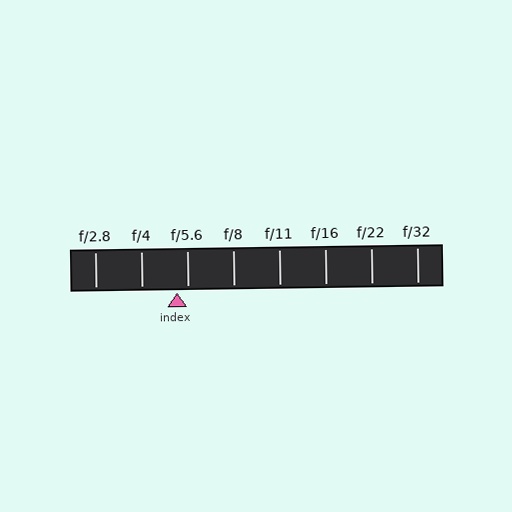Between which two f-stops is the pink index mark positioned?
The index mark is between f/4 and f/5.6.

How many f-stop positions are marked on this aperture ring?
There are 8 f-stop positions marked.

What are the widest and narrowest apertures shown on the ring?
The widest aperture shown is f/2.8 and the narrowest is f/32.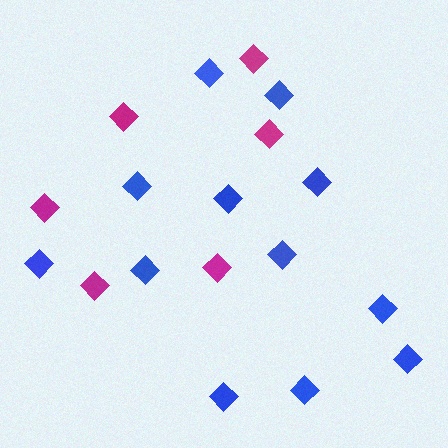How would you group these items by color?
There are 2 groups: one group of blue diamonds (12) and one group of magenta diamonds (6).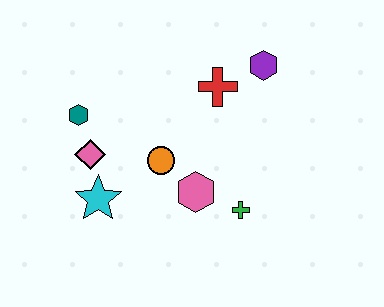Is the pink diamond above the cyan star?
Yes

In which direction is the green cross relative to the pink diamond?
The green cross is to the right of the pink diamond.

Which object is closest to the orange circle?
The pink hexagon is closest to the orange circle.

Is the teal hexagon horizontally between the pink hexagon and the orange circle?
No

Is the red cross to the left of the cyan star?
No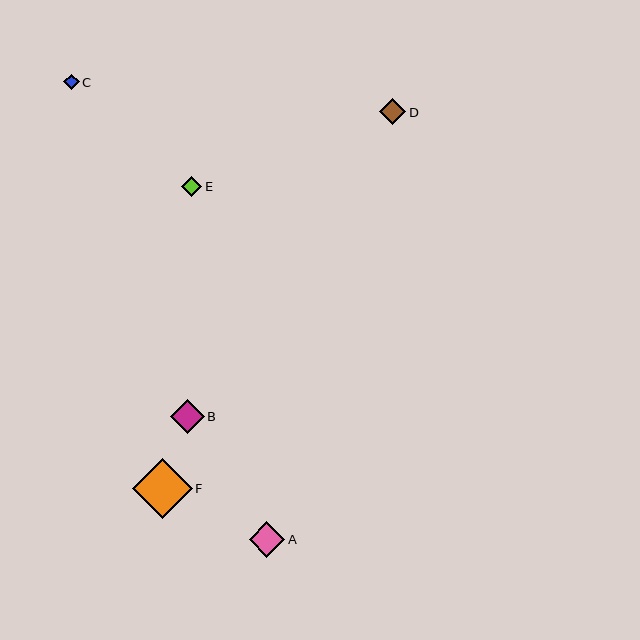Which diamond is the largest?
Diamond F is the largest with a size of approximately 60 pixels.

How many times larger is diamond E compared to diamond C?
Diamond E is approximately 1.3 times the size of diamond C.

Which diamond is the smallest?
Diamond C is the smallest with a size of approximately 15 pixels.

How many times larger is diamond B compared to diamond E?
Diamond B is approximately 1.7 times the size of diamond E.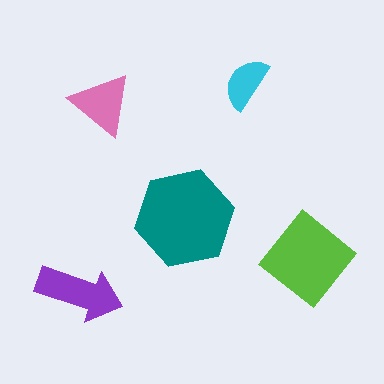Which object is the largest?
The teal hexagon.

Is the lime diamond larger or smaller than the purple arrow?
Larger.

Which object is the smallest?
The cyan semicircle.